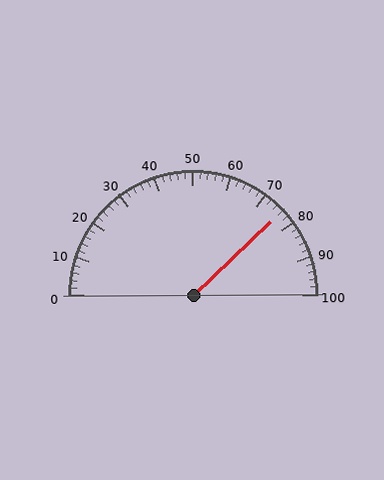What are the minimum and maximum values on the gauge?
The gauge ranges from 0 to 100.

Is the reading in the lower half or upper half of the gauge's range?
The reading is in the upper half of the range (0 to 100).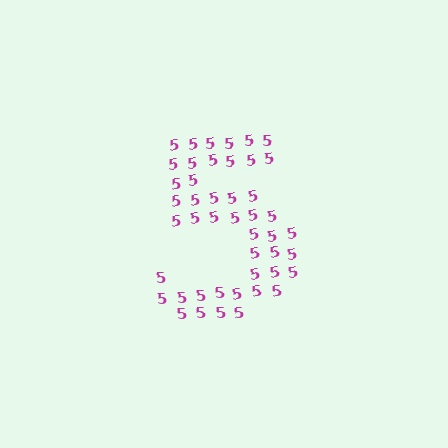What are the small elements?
The small elements are digit 5's.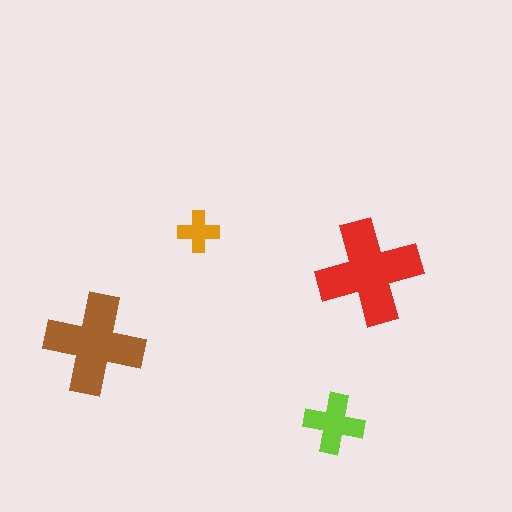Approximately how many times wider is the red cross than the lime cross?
About 1.5 times wider.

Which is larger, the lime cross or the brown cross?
The brown one.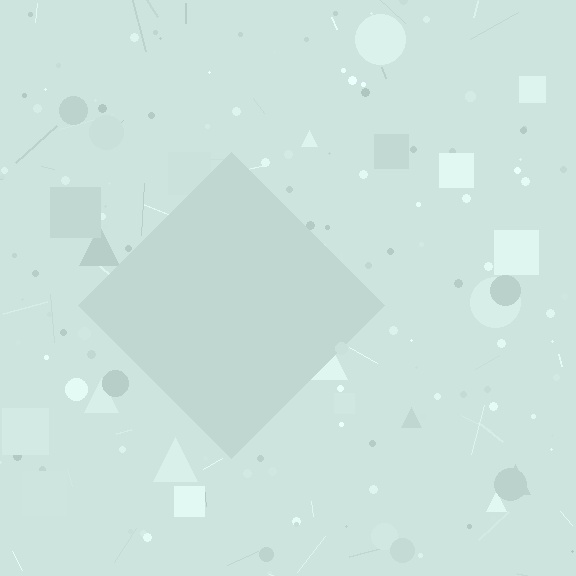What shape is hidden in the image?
A diamond is hidden in the image.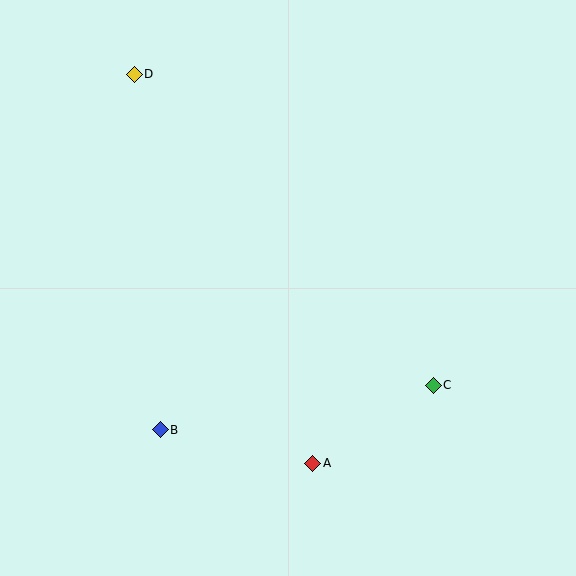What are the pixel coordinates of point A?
Point A is at (313, 463).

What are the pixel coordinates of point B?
Point B is at (160, 430).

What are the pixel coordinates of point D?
Point D is at (134, 74).